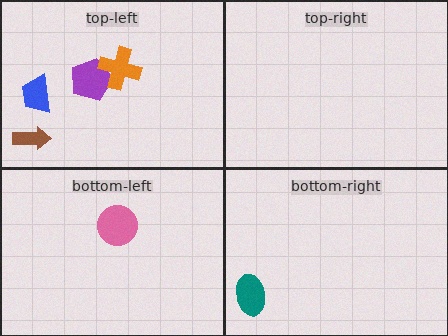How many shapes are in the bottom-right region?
1.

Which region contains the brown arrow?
The top-left region.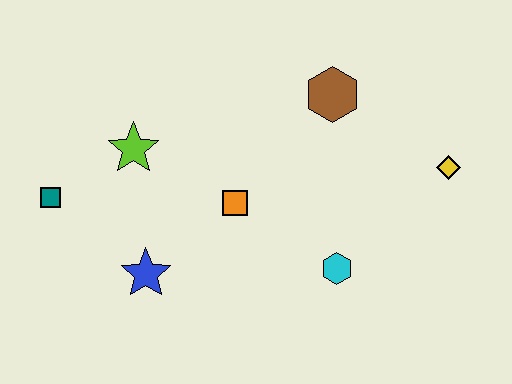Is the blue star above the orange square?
No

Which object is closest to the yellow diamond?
The brown hexagon is closest to the yellow diamond.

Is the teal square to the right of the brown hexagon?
No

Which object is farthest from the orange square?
The yellow diamond is farthest from the orange square.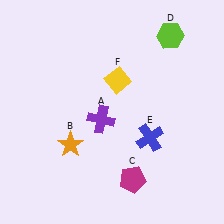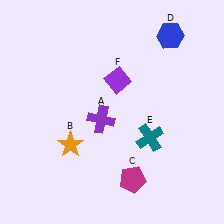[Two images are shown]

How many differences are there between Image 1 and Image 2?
There are 3 differences between the two images.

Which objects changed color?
D changed from lime to blue. E changed from blue to teal. F changed from yellow to purple.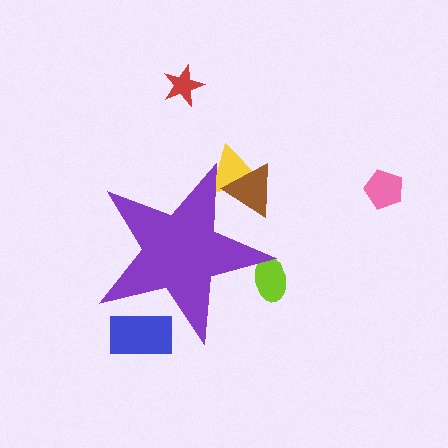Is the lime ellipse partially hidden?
Yes, the lime ellipse is partially hidden behind the purple star.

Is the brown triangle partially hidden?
Yes, the brown triangle is partially hidden behind the purple star.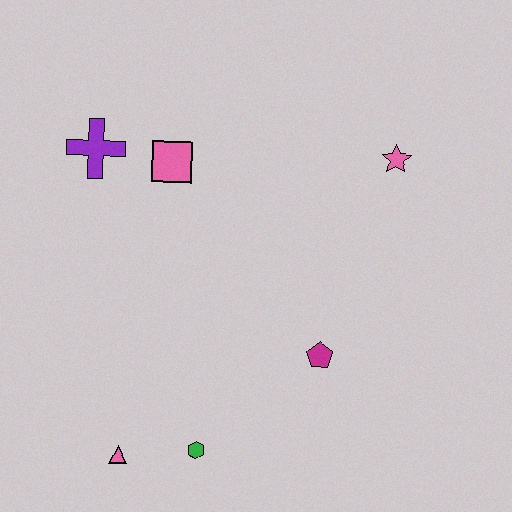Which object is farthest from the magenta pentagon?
The purple cross is farthest from the magenta pentagon.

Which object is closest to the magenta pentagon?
The green hexagon is closest to the magenta pentagon.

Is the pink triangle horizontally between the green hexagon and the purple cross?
Yes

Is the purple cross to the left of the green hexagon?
Yes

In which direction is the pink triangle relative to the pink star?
The pink triangle is below the pink star.